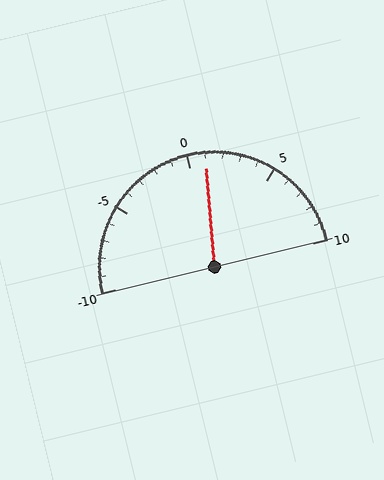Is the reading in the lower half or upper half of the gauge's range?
The reading is in the upper half of the range (-10 to 10).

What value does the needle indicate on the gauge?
The needle indicates approximately 1.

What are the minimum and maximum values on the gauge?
The gauge ranges from -10 to 10.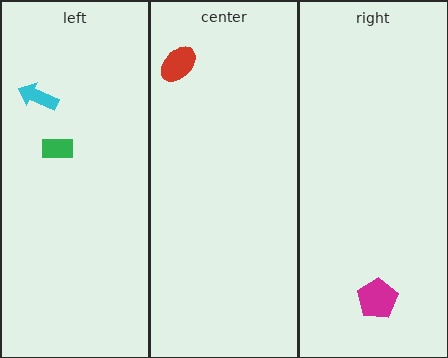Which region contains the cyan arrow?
The left region.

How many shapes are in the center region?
1.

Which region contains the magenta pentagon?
The right region.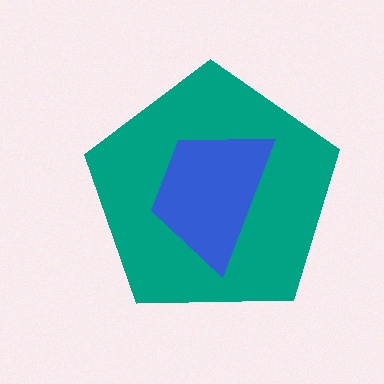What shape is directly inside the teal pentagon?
The blue trapezoid.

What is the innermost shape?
The blue trapezoid.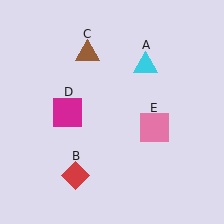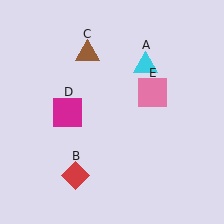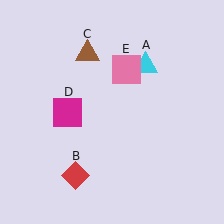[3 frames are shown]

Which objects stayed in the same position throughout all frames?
Cyan triangle (object A) and red diamond (object B) and brown triangle (object C) and magenta square (object D) remained stationary.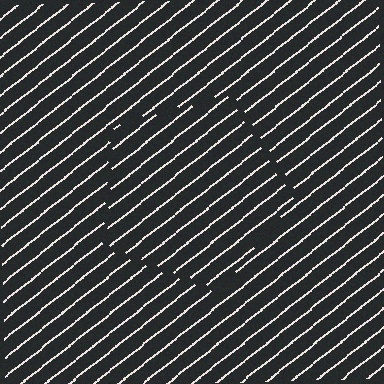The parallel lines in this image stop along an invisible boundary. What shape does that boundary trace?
An illusory pentagon. The interior of the shape contains the same grating, shifted by half a period — the contour is defined by the phase discontinuity where line-ends from the inner and outer gratings abut.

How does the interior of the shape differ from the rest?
The interior of the shape contains the same grating, shifted by half a period — the contour is defined by the phase discontinuity where line-ends from the inner and outer gratings abut.